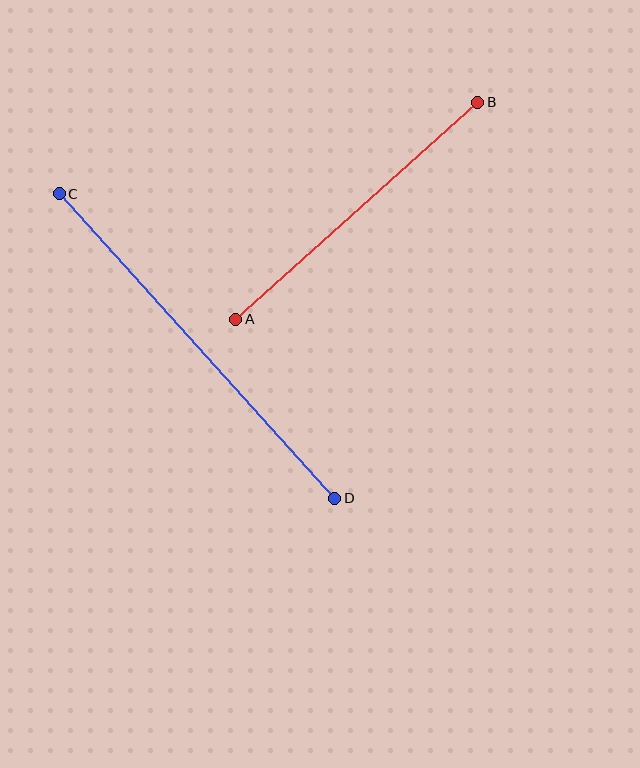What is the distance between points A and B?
The distance is approximately 325 pixels.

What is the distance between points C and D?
The distance is approximately 410 pixels.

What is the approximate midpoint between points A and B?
The midpoint is at approximately (357, 211) pixels.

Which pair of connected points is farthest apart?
Points C and D are farthest apart.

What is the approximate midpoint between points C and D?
The midpoint is at approximately (197, 346) pixels.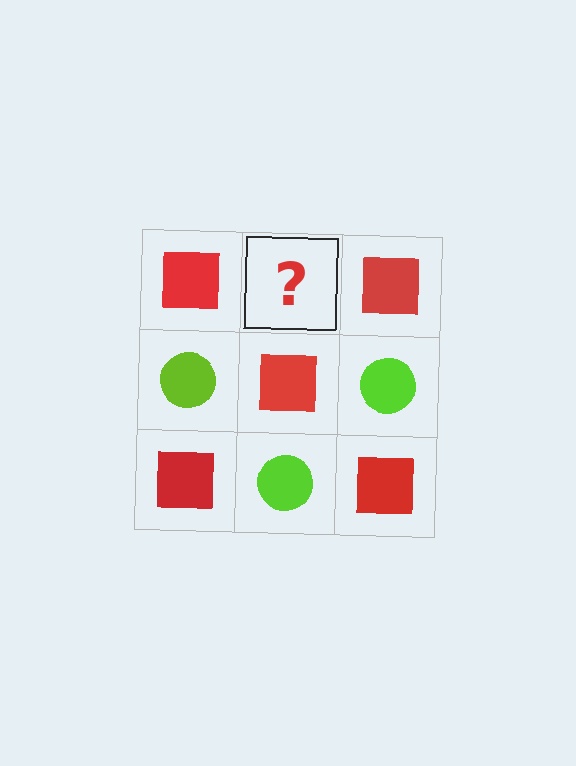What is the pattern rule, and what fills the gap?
The rule is that it alternates red square and lime circle in a checkerboard pattern. The gap should be filled with a lime circle.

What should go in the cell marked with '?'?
The missing cell should contain a lime circle.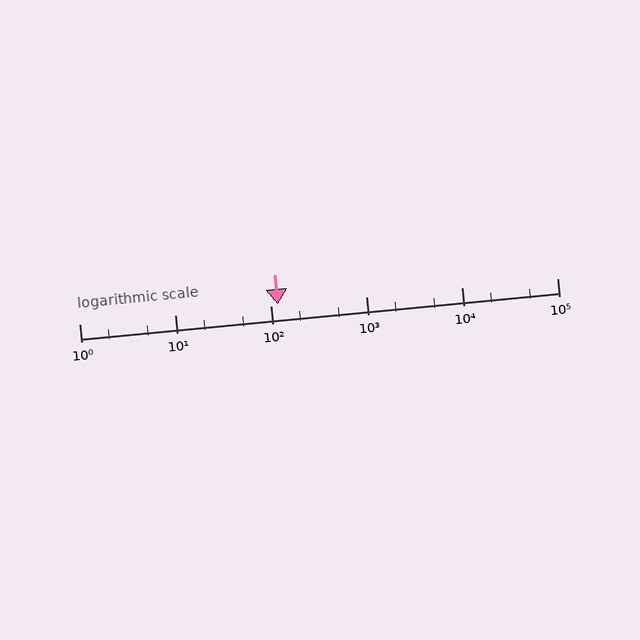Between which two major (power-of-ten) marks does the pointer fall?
The pointer is between 100 and 1000.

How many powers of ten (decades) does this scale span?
The scale spans 5 decades, from 1 to 100000.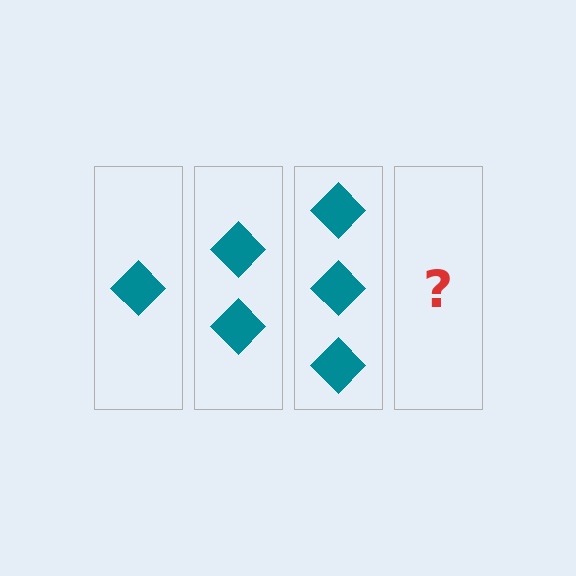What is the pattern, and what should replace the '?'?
The pattern is that each step adds one more diamond. The '?' should be 4 diamonds.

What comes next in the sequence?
The next element should be 4 diamonds.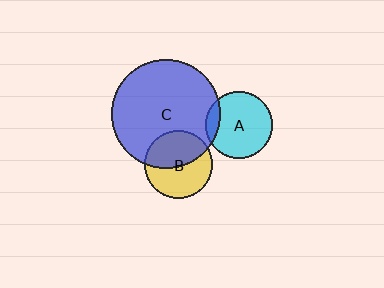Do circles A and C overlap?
Yes.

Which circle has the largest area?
Circle C (blue).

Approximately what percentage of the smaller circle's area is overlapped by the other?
Approximately 10%.